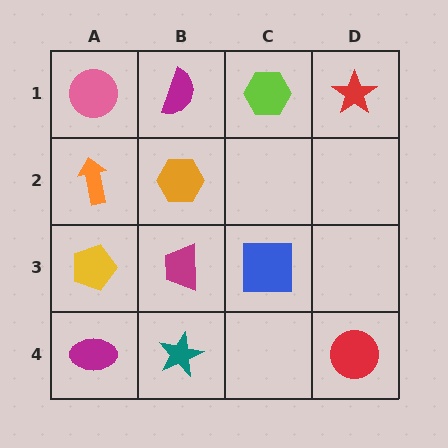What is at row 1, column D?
A red star.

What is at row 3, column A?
A yellow pentagon.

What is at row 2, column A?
An orange arrow.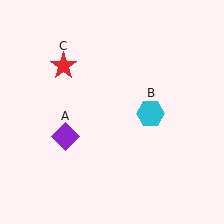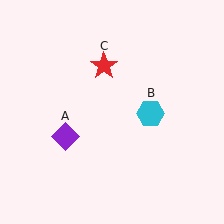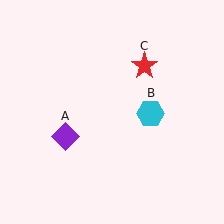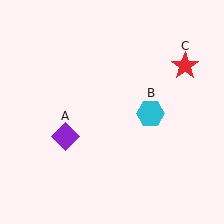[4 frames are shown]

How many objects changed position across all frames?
1 object changed position: red star (object C).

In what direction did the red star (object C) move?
The red star (object C) moved right.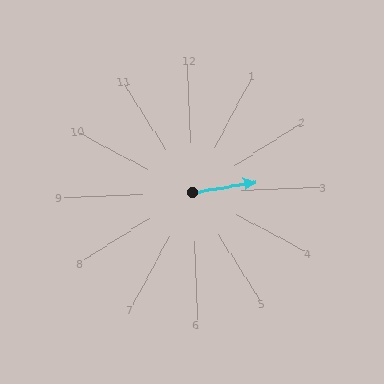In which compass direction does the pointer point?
East.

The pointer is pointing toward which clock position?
Roughly 3 o'clock.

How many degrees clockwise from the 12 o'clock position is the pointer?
Approximately 83 degrees.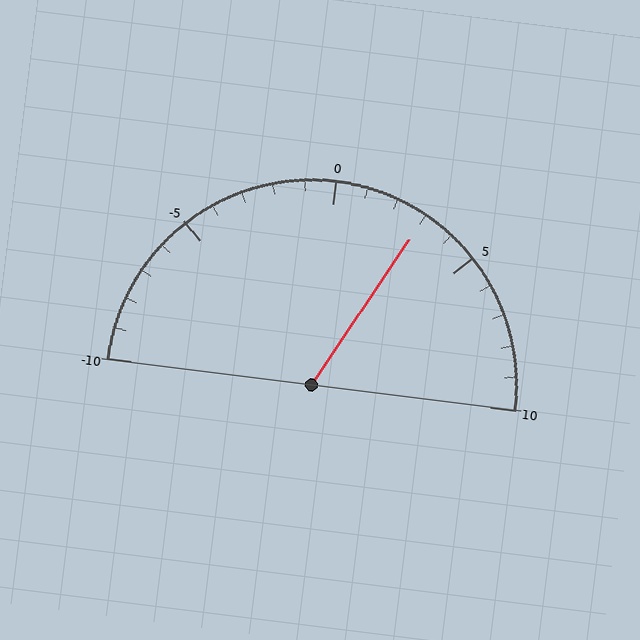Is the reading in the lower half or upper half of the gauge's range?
The reading is in the upper half of the range (-10 to 10).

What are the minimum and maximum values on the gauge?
The gauge ranges from -10 to 10.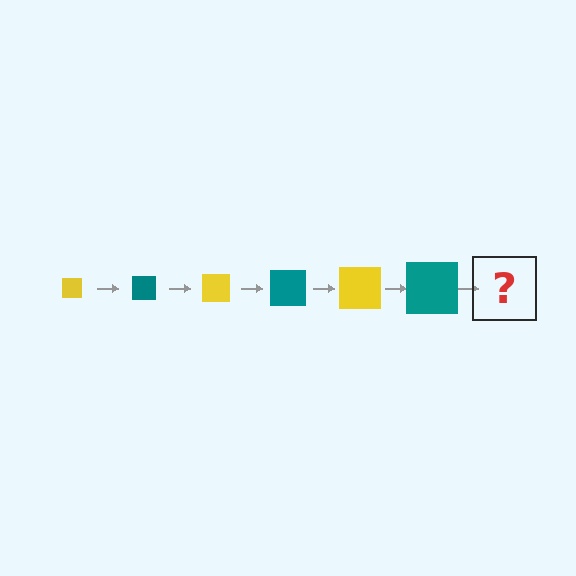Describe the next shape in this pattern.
It should be a yellow square, larger than the previous one.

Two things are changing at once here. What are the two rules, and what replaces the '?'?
The two rules are that the square grows larger each step and the color cycles through yellow and teal. The '?' should be a yellow square, larger than the previous one.